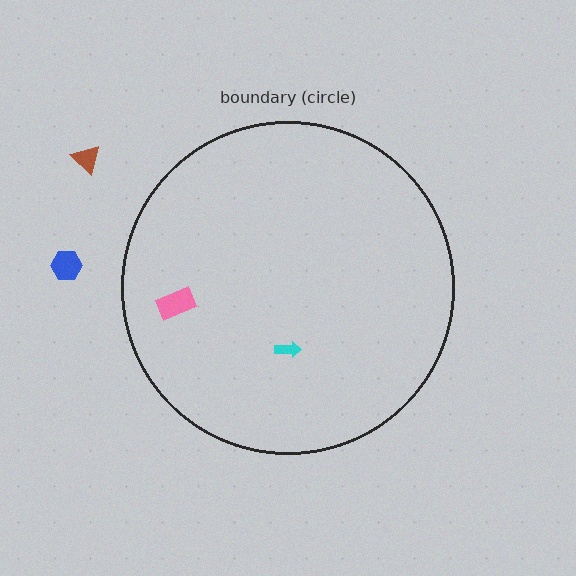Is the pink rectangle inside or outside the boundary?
Inside.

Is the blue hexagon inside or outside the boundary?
Outside.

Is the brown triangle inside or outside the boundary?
Outside.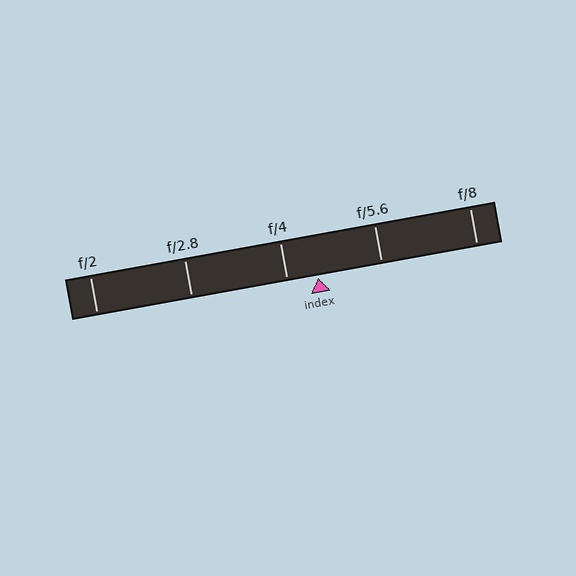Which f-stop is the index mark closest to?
The index mark is closest to f/4.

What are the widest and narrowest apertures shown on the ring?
The widest aperture shown is f/2 and the narrowest is f/8.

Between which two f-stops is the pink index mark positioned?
The index mark is between f/4 and f/5.6.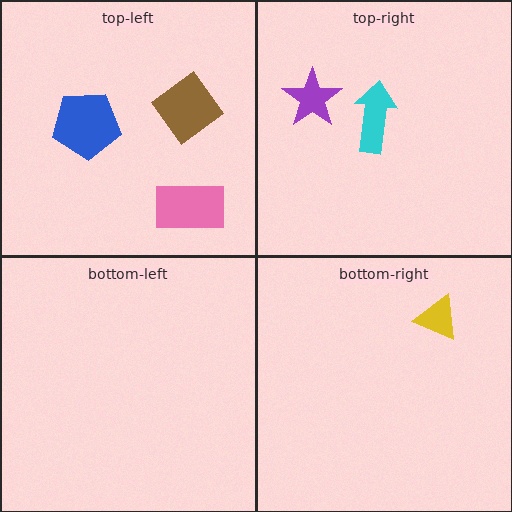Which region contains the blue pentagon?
The top-left region.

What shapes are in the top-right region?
The purple star, the cyan arrow.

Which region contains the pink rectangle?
The top-left region.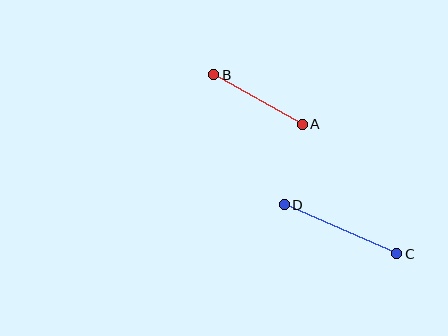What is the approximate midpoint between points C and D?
The midpoint is at approximately (340, 229) pixels.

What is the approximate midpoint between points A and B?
The midpoint is at approximately (258, 100) pixels.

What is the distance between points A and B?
The distance is approximately 102 pixels.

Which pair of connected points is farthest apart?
Points C and D are farthest apart.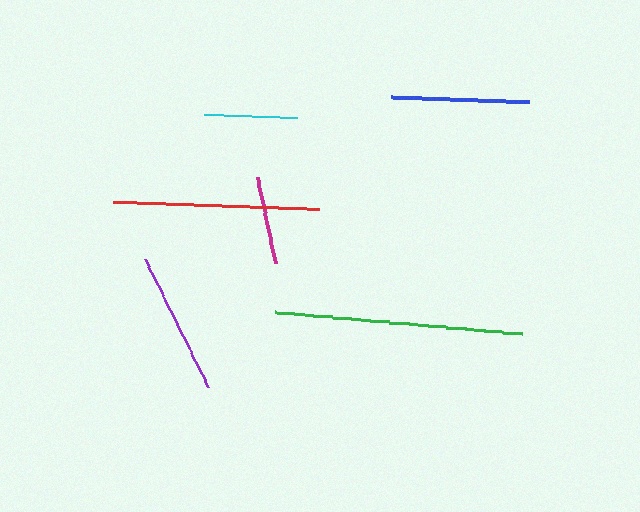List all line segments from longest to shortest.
From longest to shortest: green, red, purple, blue, cyan, magenta.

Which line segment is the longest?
The green line is the longest at approximately 248 pixels.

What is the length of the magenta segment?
The magenta segment is approximately 89 pixels long.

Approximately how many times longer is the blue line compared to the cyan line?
The blue line is approximately 1.5 times the length of the cyan line.